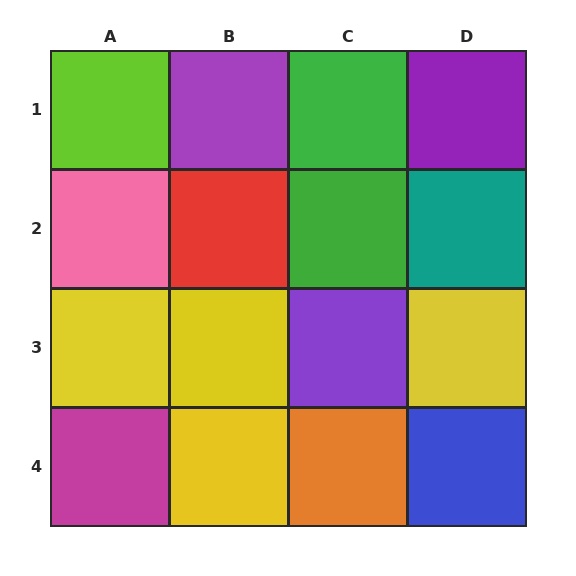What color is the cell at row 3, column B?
Yellow.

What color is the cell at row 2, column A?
Pink.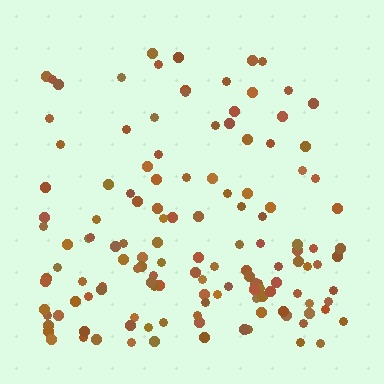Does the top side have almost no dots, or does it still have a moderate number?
Still a moderate number, just noticeably fewer than the bottom.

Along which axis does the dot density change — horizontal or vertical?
Vertical.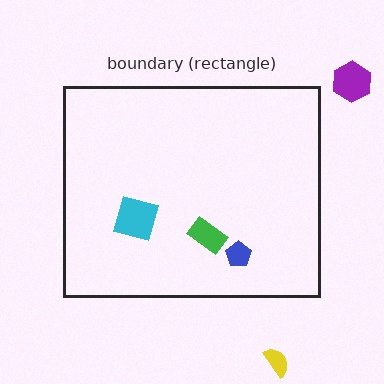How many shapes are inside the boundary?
3 inside, 2 outside.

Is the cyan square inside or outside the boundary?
Inside.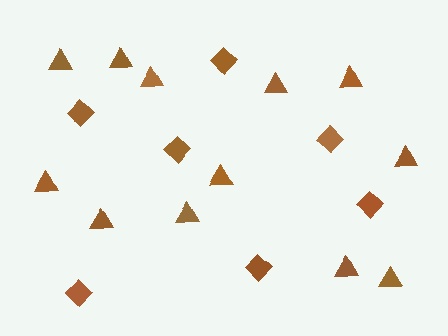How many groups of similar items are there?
There are 2 groups: one group of diamonds (7) and one group of triangles (12).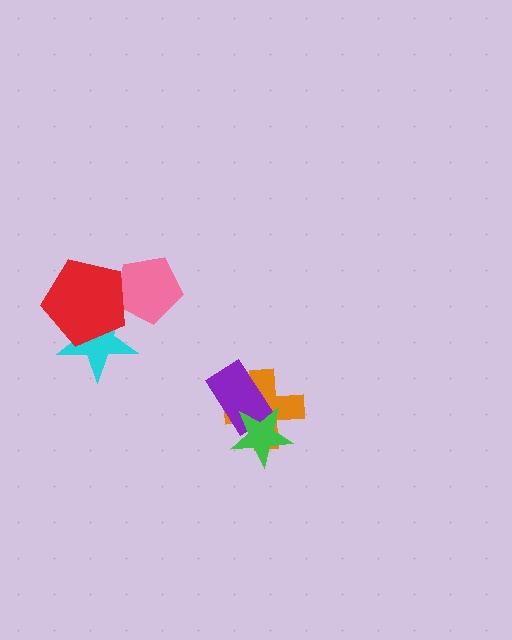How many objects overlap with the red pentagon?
2 objects overlap with the red pentagon.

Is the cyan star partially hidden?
Yes, it is partially covered by another shape.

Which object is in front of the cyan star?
The red pentagon is in front of the cyan star.